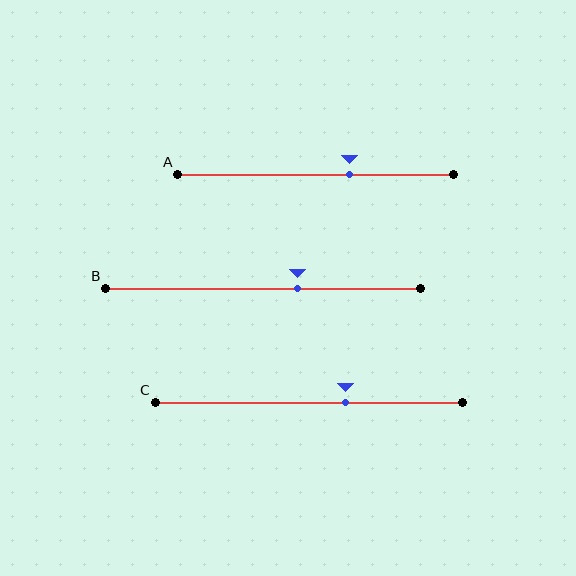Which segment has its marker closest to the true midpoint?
Segment B has its marker closest to the true midpoint.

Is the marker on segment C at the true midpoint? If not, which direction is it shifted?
No, the marker on segment C is shifted to the right by about 12% of the segment length.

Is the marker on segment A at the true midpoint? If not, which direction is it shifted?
No, the marker on segment A is shifted to the right by about 12% of the segment length.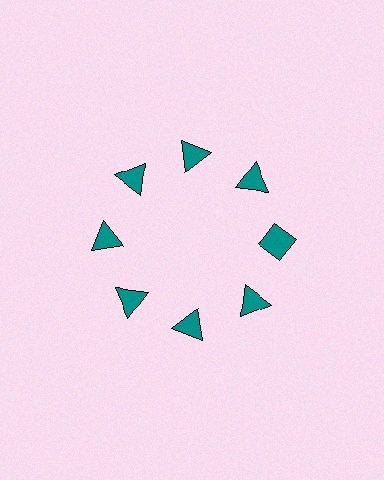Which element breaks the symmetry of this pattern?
The teal diamond at roughly the 3 o'clock position breaks the symmetry. All other shapes are teal triangles.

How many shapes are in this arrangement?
There are 8 shapes arranged in a ring pattern.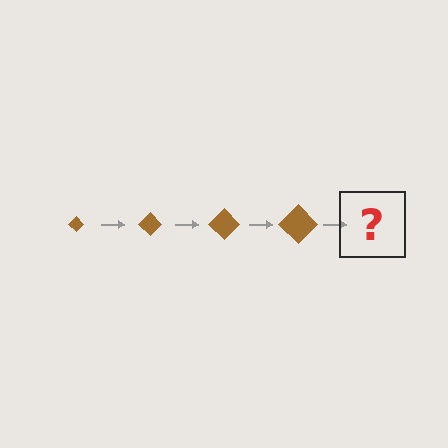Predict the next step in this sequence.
The next step is a brown diamond, larger than the previous one.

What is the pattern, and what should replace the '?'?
The pattern is that the diamond gets progressively larger each step. The '?' should be a brown diamond, larger than the previous one.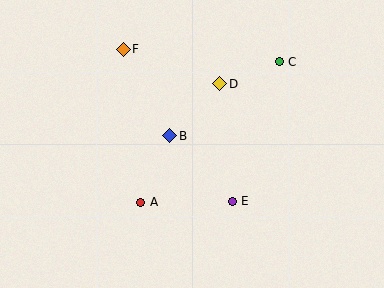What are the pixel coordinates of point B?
Point B is at (170, 136).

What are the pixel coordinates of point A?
Point A is at (141, 202).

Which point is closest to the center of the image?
Point B at (170, 136) is closest to the center.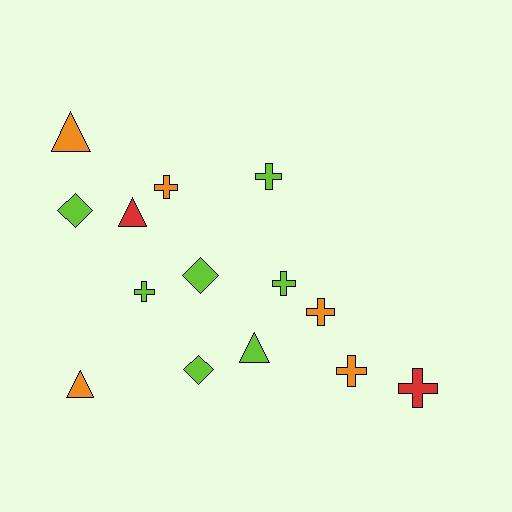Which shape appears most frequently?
Cross, with 7 objects.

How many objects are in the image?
There are 14 objects.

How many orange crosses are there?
There are 3 orange crosses.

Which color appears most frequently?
Lime, with 7 objects.